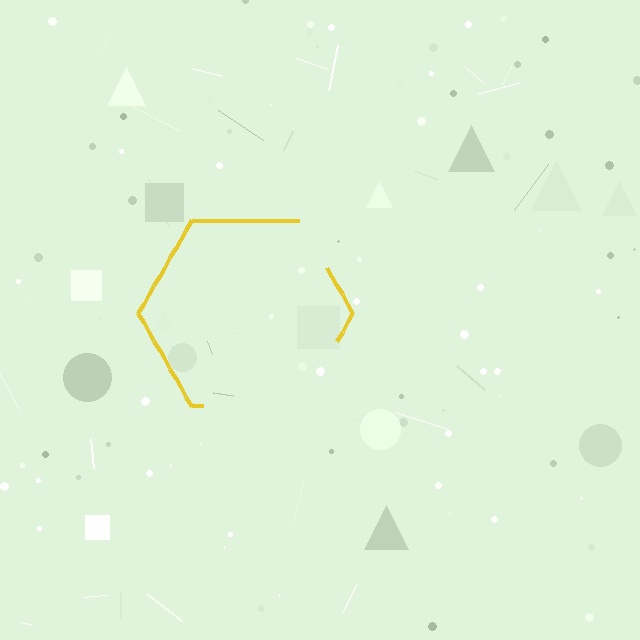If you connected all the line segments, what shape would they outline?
They would outline a hexagon.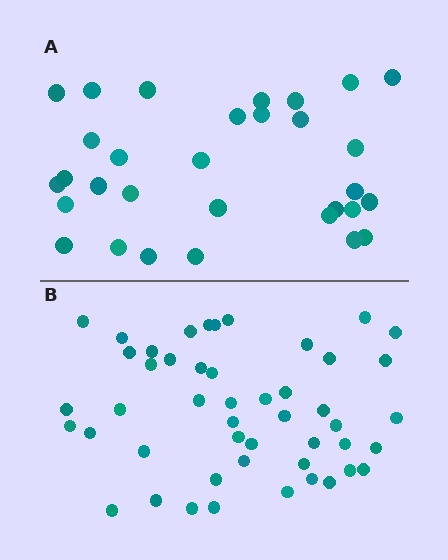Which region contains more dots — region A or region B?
Region B (the bottom region) has more dots.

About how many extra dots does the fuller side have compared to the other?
Region B has approximately 15 more dots than region A.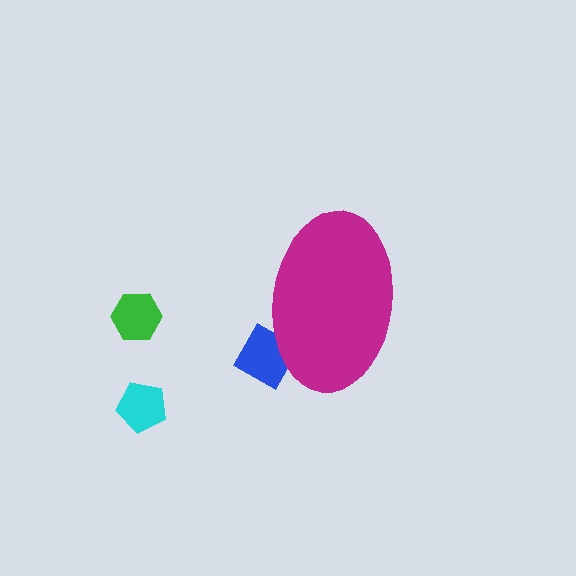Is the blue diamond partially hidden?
Yes, the blue diamond is partially hidden behind the magenta ellipse.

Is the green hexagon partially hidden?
No, the green hexagon is fully visible.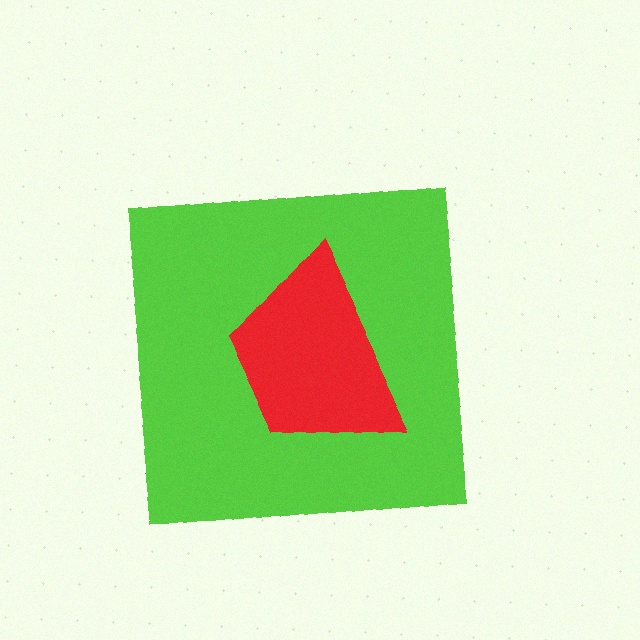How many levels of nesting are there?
2.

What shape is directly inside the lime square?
The red trapezoid.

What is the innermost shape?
The red trapezoid.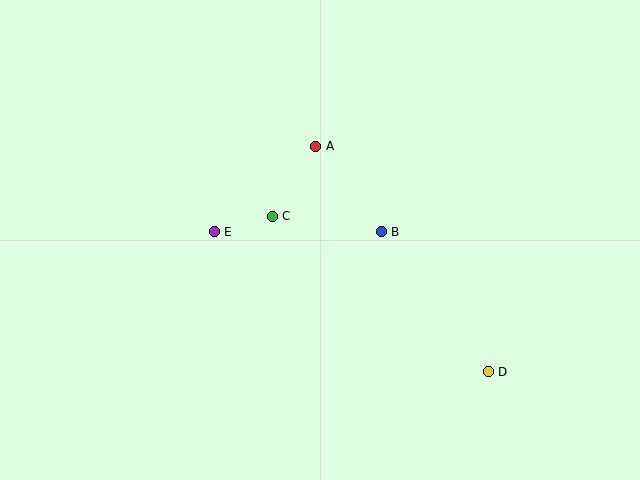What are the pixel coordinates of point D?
Point D is at (488, 372).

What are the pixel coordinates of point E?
Point E is at (214, 232).